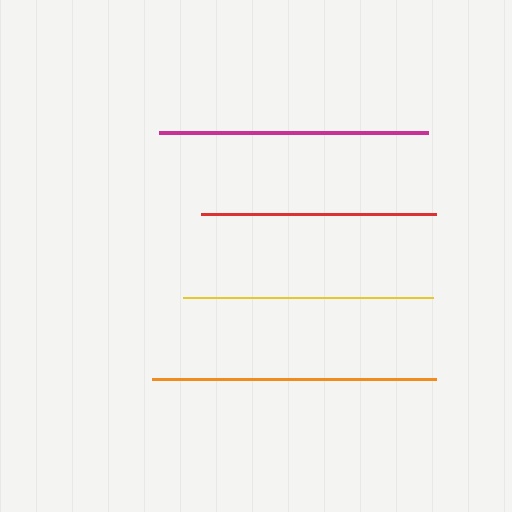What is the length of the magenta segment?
The magenta segment is approximately 269 pixels long.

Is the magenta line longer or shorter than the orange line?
The orange line is longer than the magenta line.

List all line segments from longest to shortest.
From longest to shortest: orange, magenta, yellow, red.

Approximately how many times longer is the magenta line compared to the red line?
The magenta line is approximately 1.1 times the length of the red line.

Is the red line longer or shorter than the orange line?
The orange line is longer than the red line.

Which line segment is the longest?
The orange line is the longest at approximately 284 pixels.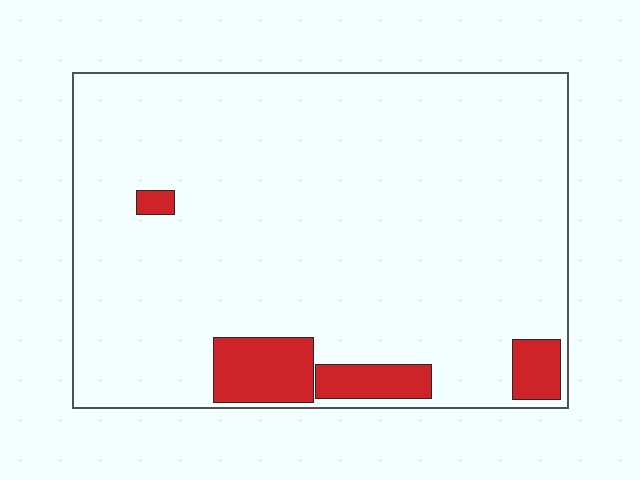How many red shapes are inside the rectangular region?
4.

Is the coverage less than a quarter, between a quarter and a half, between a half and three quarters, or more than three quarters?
Less than a quarter.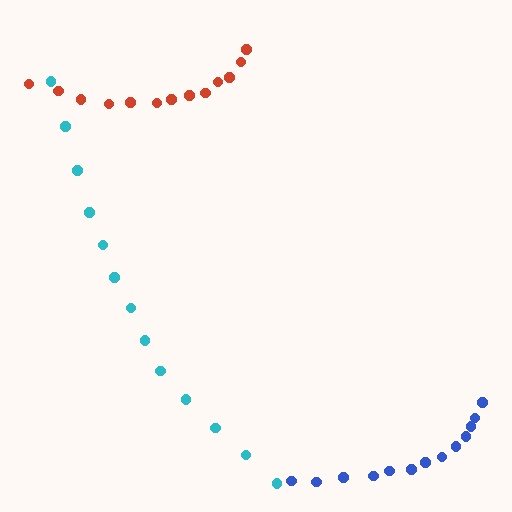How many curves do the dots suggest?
There are 3 distinct paths.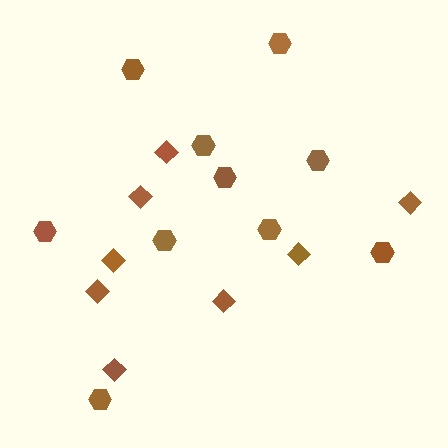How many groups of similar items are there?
There are 2 groups: one group of diamonds (8) and one group of hexagons (10).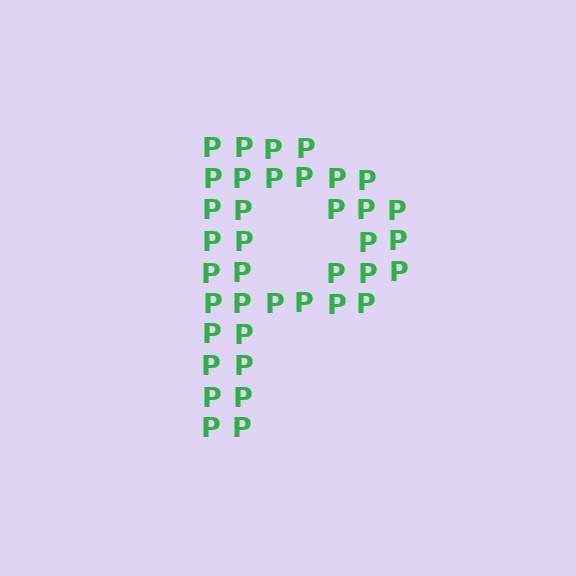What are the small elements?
The small elements are letter P's.